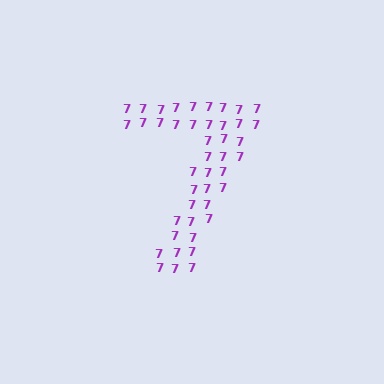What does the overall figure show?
The overall figure shows the digit 7.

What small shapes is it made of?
It is made of small digit 7's.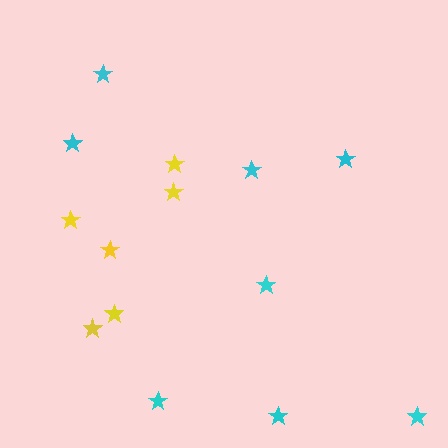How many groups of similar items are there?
There are 2 groups: one group of yellow stars (6) and one group of cyan stars (8).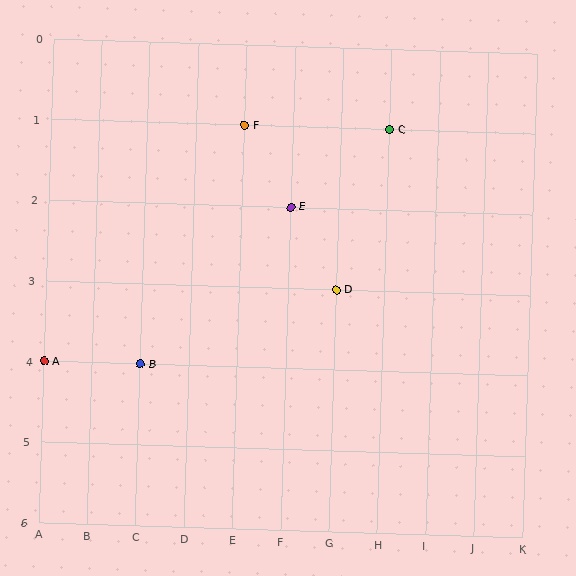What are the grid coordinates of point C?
Point C is at grid coordinates (H, 1).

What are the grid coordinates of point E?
Point E is at grid coordinates (F, 2).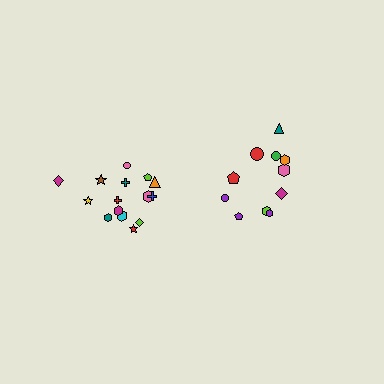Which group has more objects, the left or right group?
The left group.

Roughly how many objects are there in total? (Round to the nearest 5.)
Roughly 25 objects in total.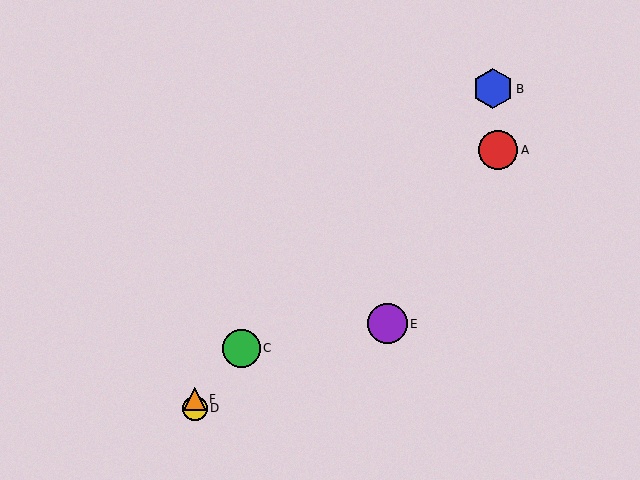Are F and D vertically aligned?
Yes, both are at x≈195.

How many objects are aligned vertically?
2 objects (D, F) are aligned vertically.